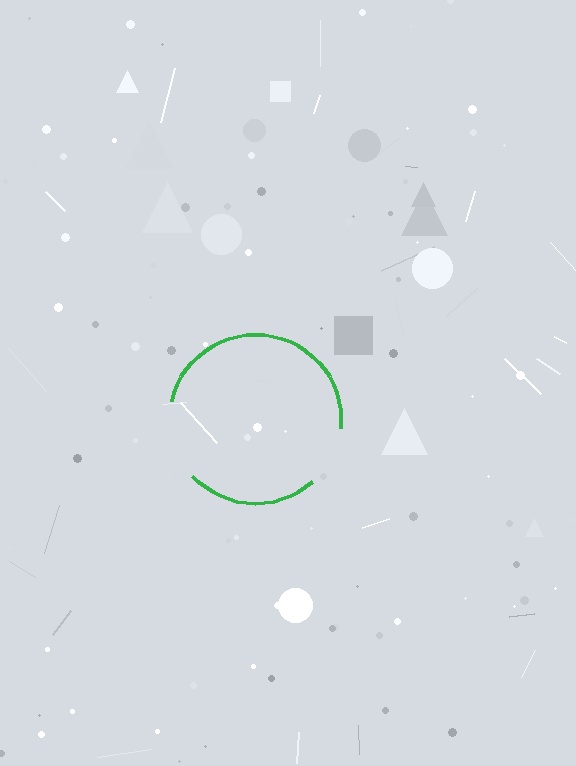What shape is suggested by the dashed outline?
The dashed outline suggests a circle.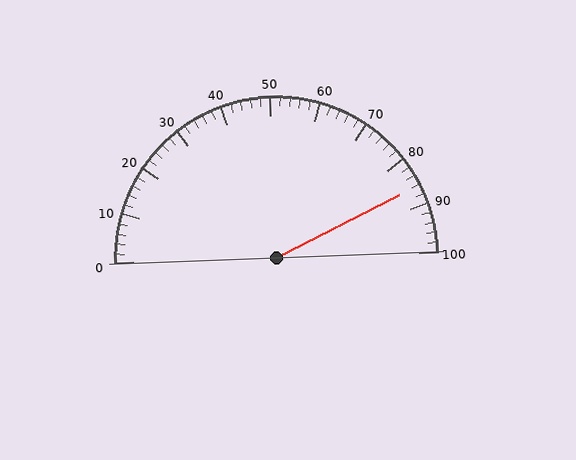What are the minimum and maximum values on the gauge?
The gauge ranges from 0 to 100.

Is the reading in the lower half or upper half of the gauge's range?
The reading is in the upper half of the range (0 to 100).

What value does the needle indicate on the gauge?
The needle indicates approximately 86.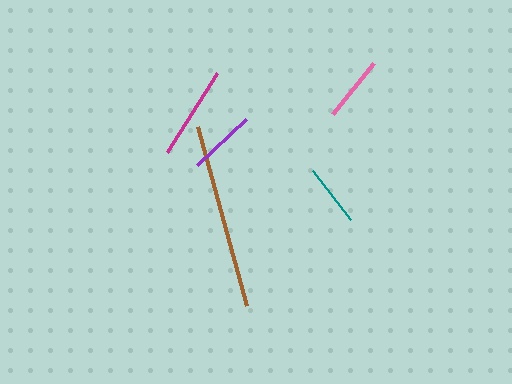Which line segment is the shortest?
The teal line is the shortest at approximately 63 pixels.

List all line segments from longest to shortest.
From longest to shortest: brown, magenta, purple, pink, teal.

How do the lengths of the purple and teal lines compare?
The purple and teal lines are approximately the same length.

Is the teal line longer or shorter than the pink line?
The pink line is longer than the teal line.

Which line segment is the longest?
The brown line is the longest at approximately 185 pixels.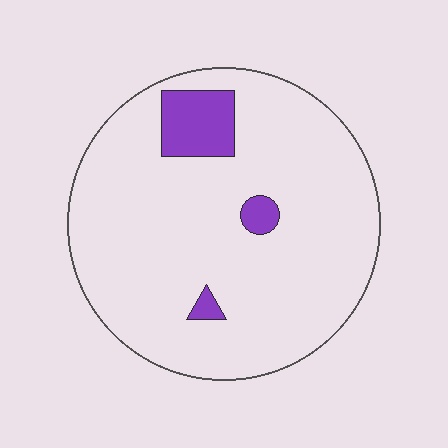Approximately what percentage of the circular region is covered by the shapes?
Approximately 10%.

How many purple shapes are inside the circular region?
3.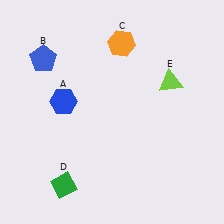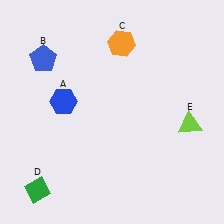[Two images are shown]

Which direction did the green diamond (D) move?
The green diamond (D) moved left.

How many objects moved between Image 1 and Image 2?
2 objects moved between the two images.